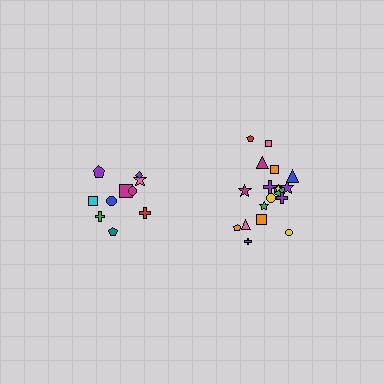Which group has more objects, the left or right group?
The right group.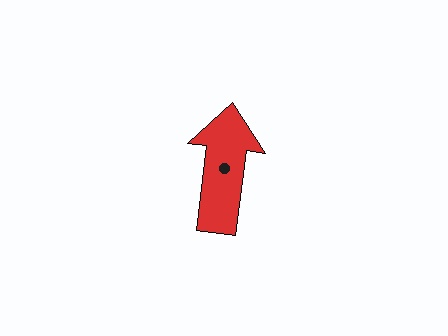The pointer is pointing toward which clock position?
Roughly 12 o'clock.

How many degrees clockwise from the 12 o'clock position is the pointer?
Approximately 7 degrees.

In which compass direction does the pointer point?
North.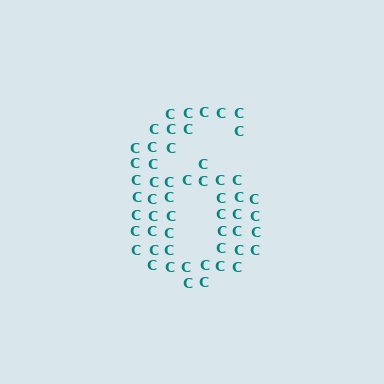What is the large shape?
The large shape is the digit 6.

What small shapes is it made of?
It is made of small letter C's.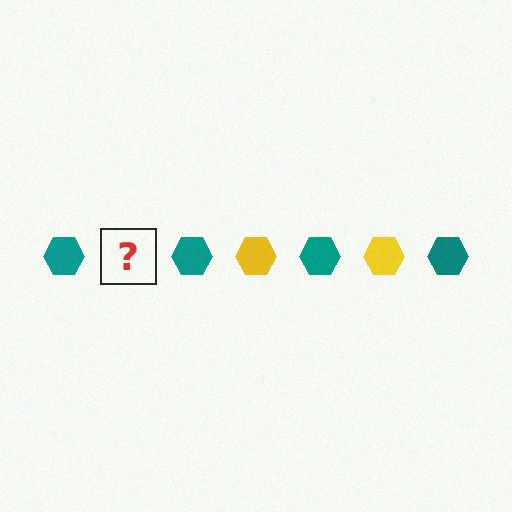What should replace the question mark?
The question mark should be replaced with a yellow hexagon.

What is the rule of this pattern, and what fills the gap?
The rule is that the pattern cycles through teal, yellow hexagons. The gap should be filled with a yellow hexagon.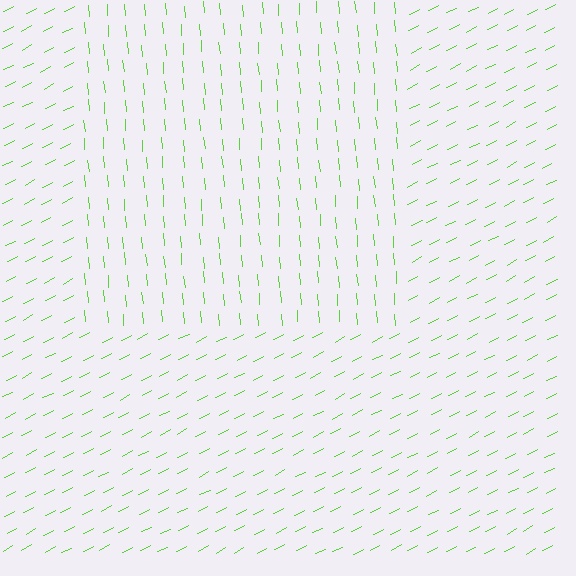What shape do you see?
I see a rectangle.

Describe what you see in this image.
The image is filled with small lime line segments. A rectangle region in the image has lines oriented differently from the surrounding lines, creating a visible texture boundary.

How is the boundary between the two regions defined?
The boundary is defined purely by a change in line orientation (approximately 68 degrees difference). All lines are the same color and thickness.